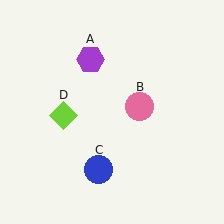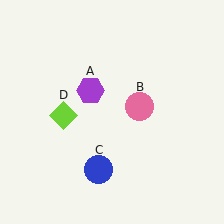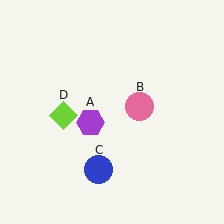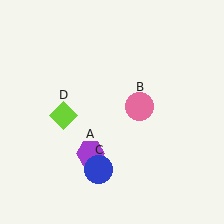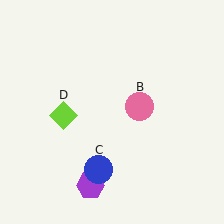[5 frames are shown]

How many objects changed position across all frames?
1 object changed position: purple hexagon (object A).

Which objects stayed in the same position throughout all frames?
Pink circle (object B) and blue circle (object C) and lime diamond (object D) remained stationary.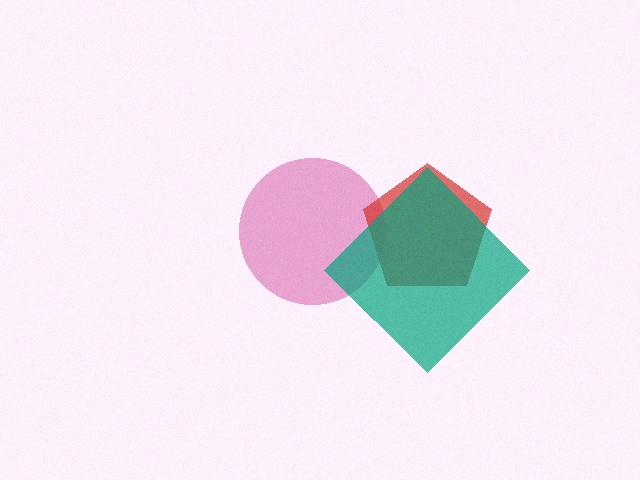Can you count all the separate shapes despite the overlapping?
Yes, there are 3 separate shapes.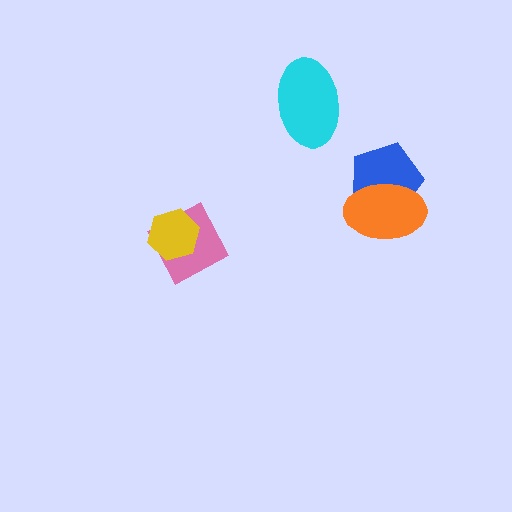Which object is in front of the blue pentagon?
The orange ellipse is in front of the blue pentagon.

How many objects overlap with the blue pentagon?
1 object overlaps with the blue pentagon.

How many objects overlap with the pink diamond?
1 object overlaps with the pink diamond.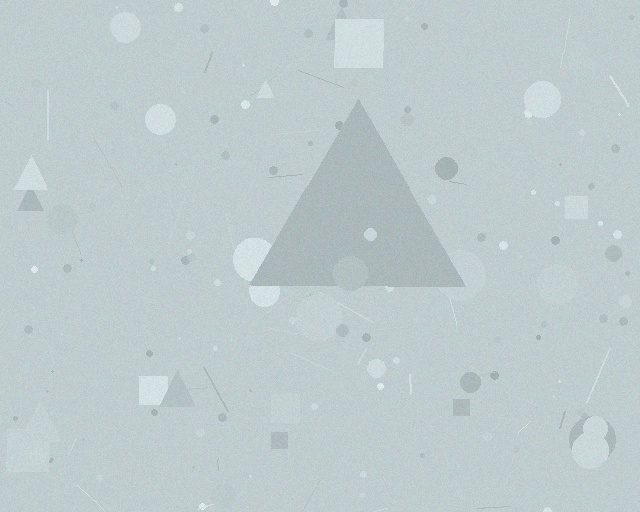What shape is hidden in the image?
A triangle is hidden in the image.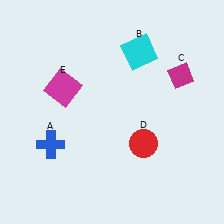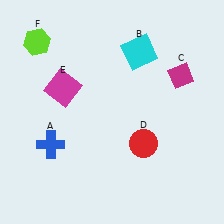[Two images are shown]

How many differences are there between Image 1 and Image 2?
There is 1 difference between the two images.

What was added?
A lime hexagon (F) was added in Image 2.